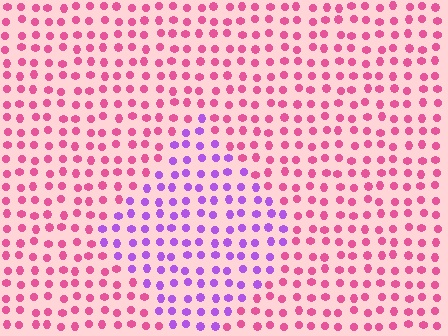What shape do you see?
I see a diamond.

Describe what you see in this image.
The image is filled with small pink elements in a uniform arrangement. A diamond-shaped region is visible where the elements are tinted to a slightly different hue, forming a subtle color boundary.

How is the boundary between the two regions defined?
The boundary is defined purely by a slight shift in hue (about 53 degrees). Spacing, size, and orientation are identical on both sides.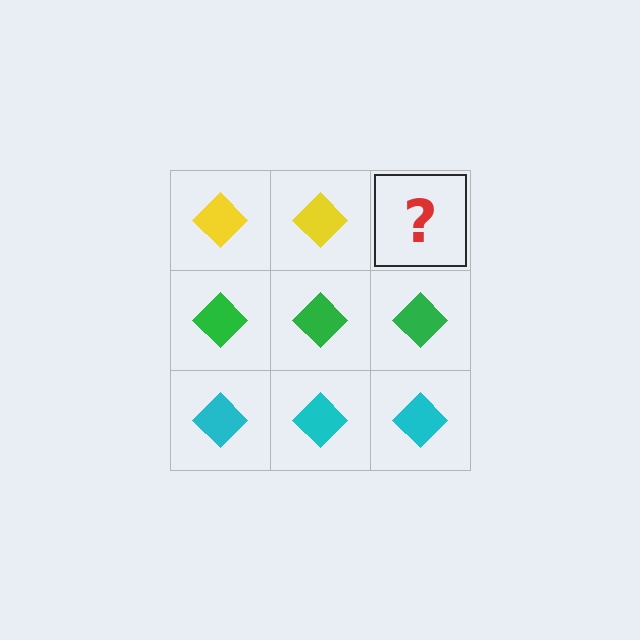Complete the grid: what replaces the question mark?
The question mark should be replaced with a yellow diamond.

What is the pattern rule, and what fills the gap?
The rule is that each row has a consistent color. The gap should be filled with a yellow diamond.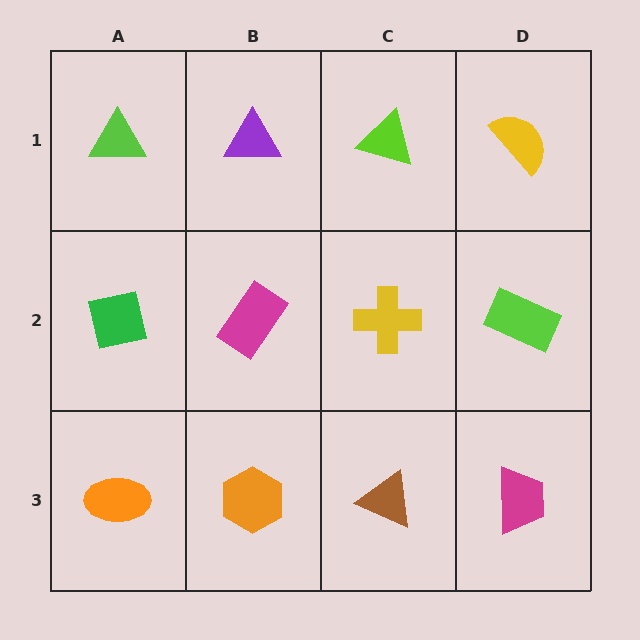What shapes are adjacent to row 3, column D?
A lime rectangle (row 2, column D), a brown triangle (row 3, column C).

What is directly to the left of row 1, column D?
A lime triangle.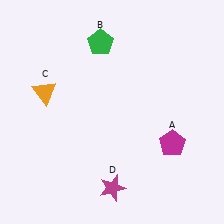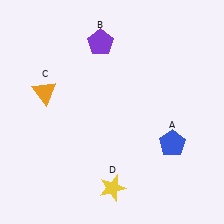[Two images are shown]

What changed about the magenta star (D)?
In Image 1, D is magenta. In Image 2, it changed to yellow.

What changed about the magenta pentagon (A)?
In Image 1, A is magenta. In Image 2, it changed to blue.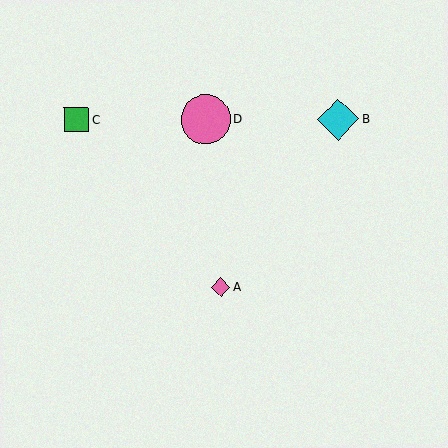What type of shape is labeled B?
Shape B is a cyan diamond.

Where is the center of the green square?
The center of the green square is at (76, 120).